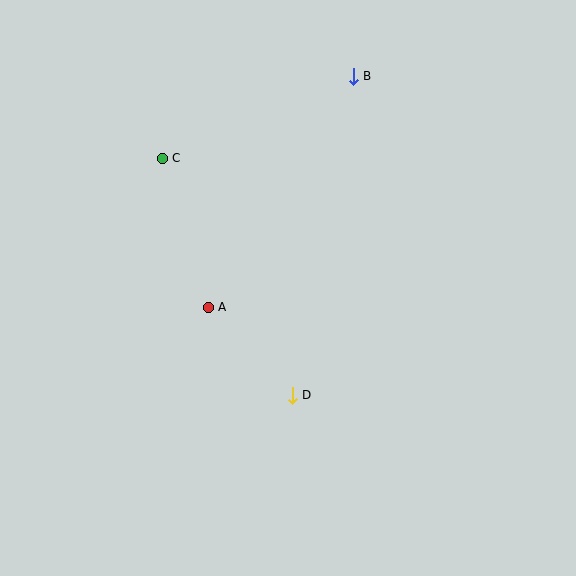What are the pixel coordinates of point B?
Point B is at (353, 76).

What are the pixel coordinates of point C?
Point C is at (162, 158).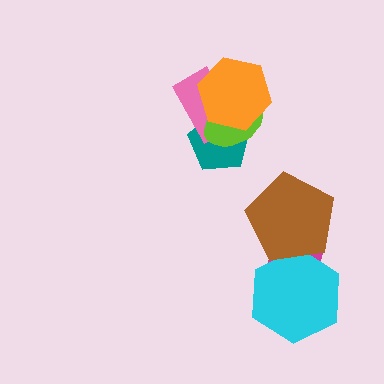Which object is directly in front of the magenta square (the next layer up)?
The cyan hexagon is directly in front of the magenta square.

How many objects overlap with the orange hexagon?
3 objects overlap with the orange hexagon.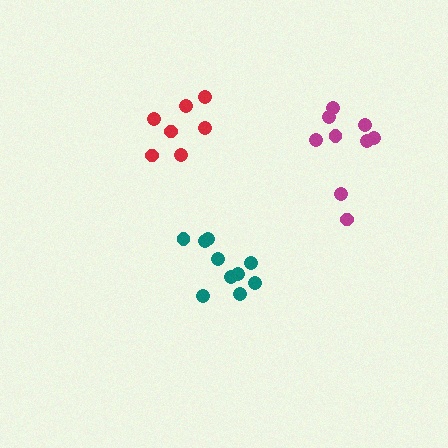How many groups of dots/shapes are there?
There are 3 groups.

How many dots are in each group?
Group 1: 10 dots, Group 2: 7 dots, Group 3: 9 dots (26 total).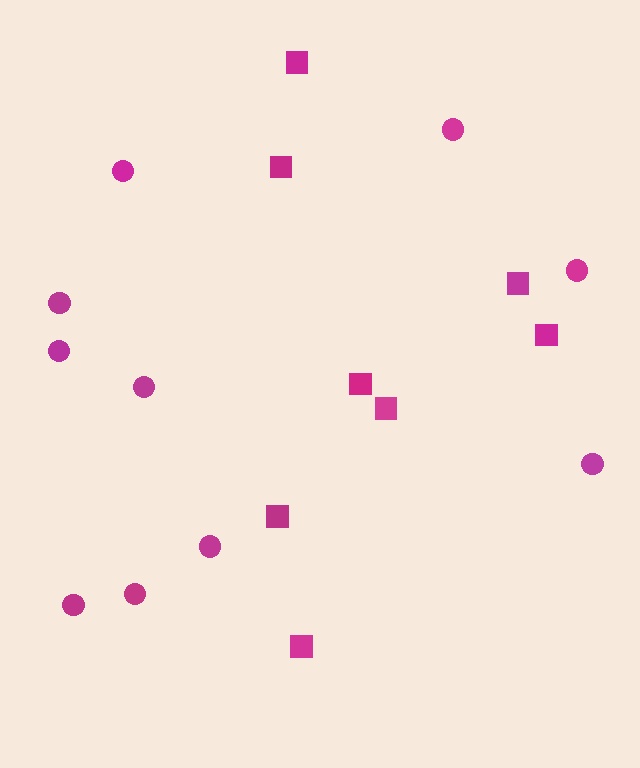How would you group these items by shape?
There are 2 groups: one group of squares (8) and one group of circles (10).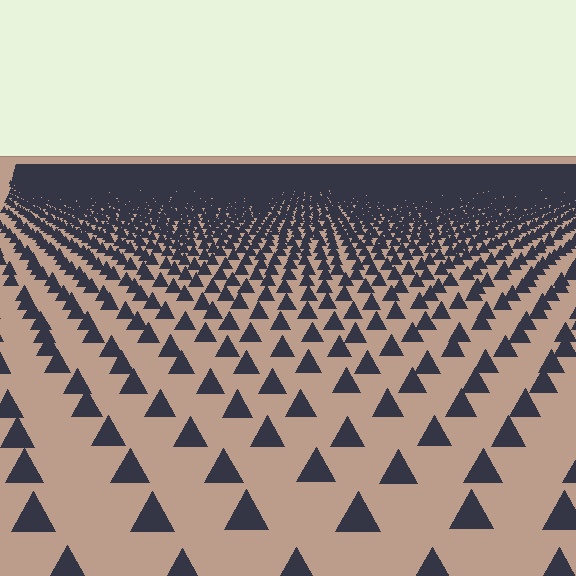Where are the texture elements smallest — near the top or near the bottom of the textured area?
Near the top.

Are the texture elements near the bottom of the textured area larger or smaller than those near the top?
Larger. Near the bottom, elements are closer to the viewer and appear at a bigger on-screen size.